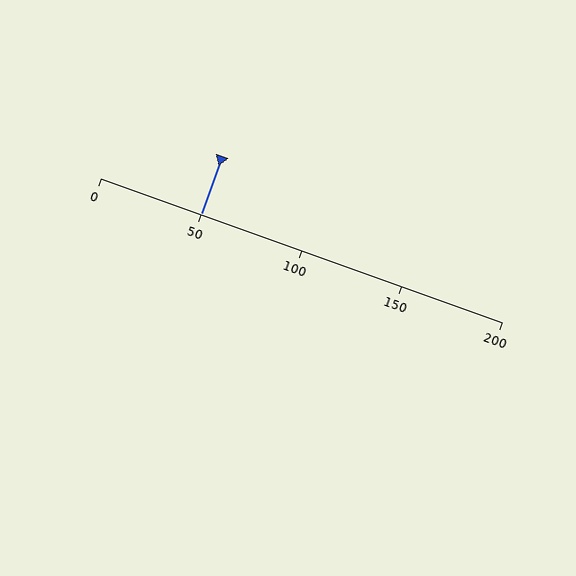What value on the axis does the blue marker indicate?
The marker indicates approximately 50.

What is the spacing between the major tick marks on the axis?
The major ticks are spaced 50 apart.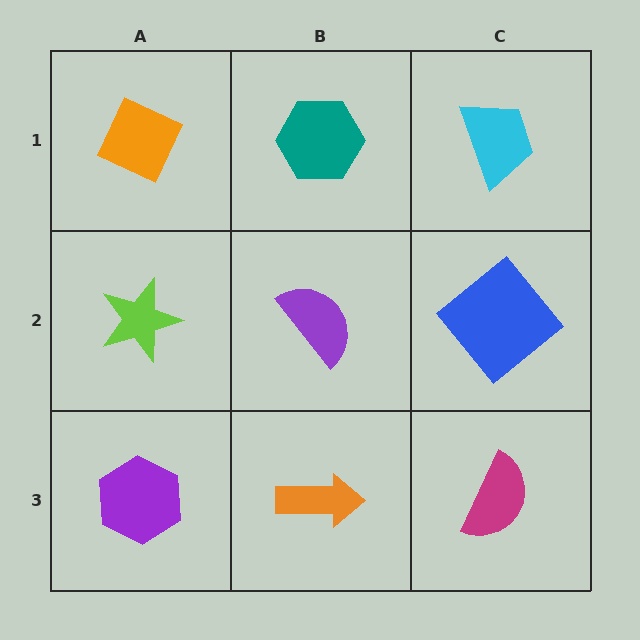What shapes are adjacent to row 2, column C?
A cyan trapezoid (row 1, column C), a magenta semicircle (row 3, column C), a purple semicircle (row 2, column B).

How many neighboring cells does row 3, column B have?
3.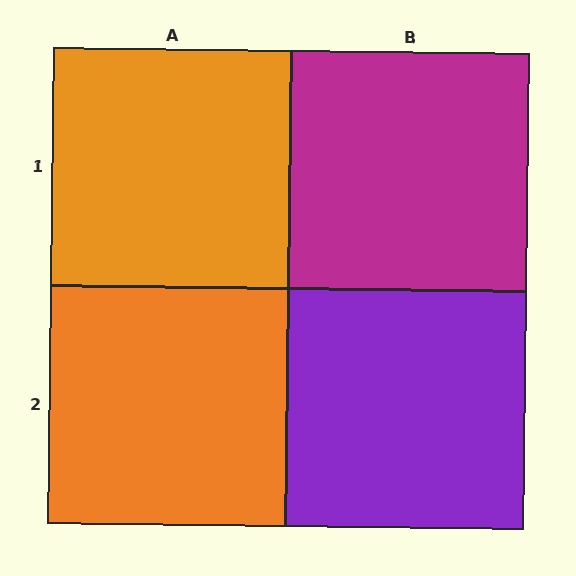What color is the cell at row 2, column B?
Purple.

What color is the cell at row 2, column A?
Orange.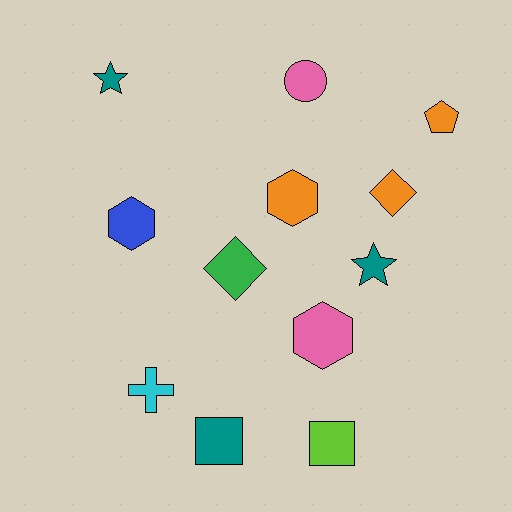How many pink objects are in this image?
There are 2 pink objects.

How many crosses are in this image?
There is 1 cross.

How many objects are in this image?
There are 12 objects.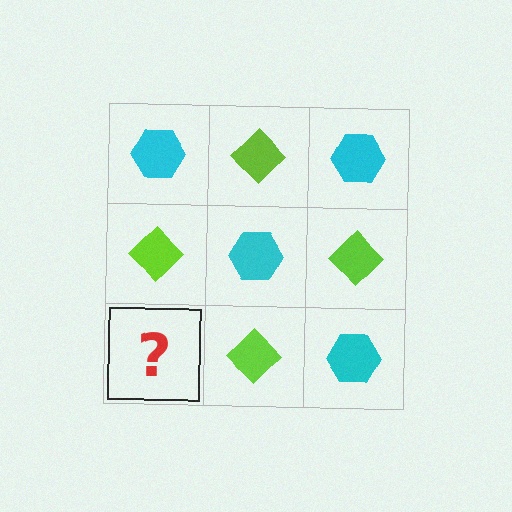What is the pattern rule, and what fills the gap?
The rule is that it alternates cyan hexagon and lime diamond in a checkerboard pattern. The gap should be filled with a cyan hexagon.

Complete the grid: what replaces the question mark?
The question mark should be replaced with a cyan hexagon.